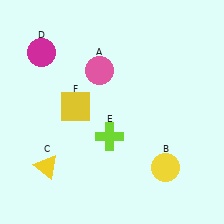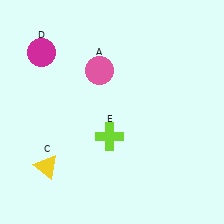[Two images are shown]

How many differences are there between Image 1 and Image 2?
There are 2 differences between the two images.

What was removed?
The yellow square (F), the yellow circle (B) were removed in Image 2.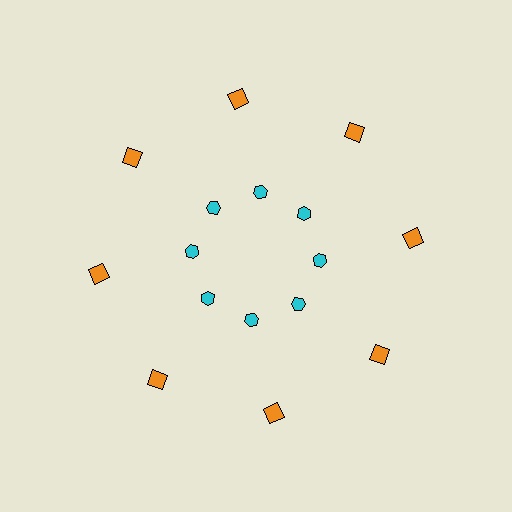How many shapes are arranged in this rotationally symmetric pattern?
There are 16 shapes, arranged in 8 groups of 2.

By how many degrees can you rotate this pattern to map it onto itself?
The pattern maps onto itself every 45 degrees of rotation.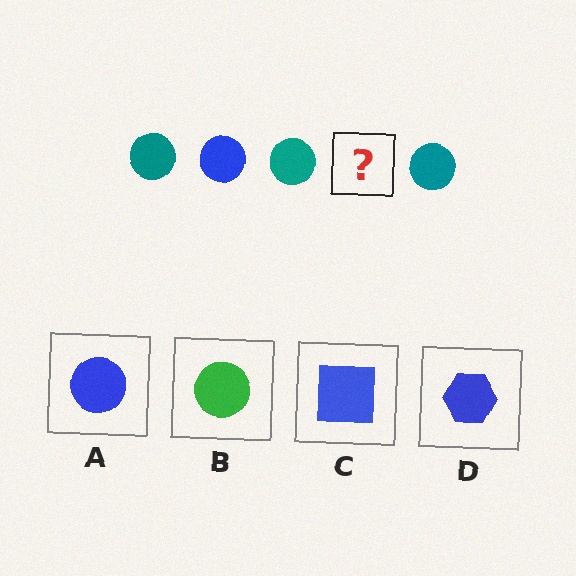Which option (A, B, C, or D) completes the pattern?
A.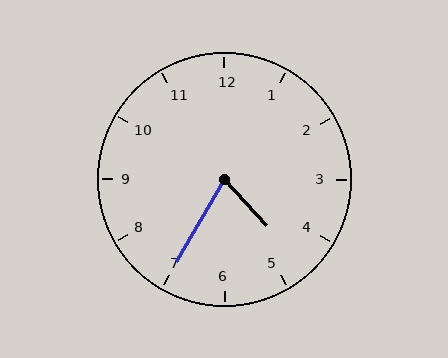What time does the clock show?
4:35.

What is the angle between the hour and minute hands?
Approximately 72 degrees.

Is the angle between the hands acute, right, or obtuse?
It is acute.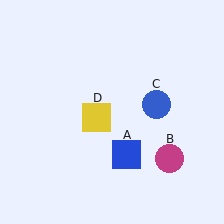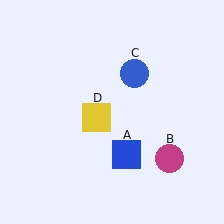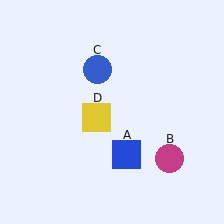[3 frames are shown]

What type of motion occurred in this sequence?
The blue circle (object C) rotated counterclockwise around the center of the scene.